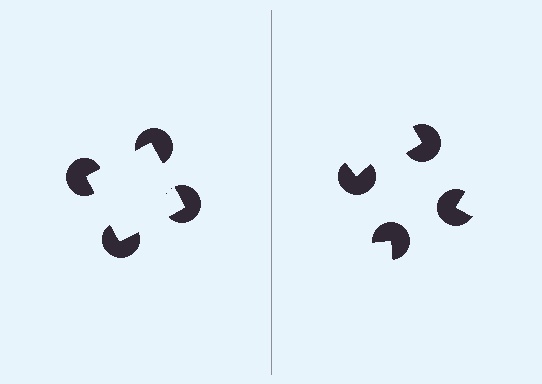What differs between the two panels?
The pac-man discs are positioned identically on both sides; only the wedge orientations differ. On the left they align to a square; on the right they are misaligned.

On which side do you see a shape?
An illusory square appears on the left side. On the right side the wedge cuts are rotated, so no coherent shape forms.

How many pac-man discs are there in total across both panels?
8 — 4 on each side.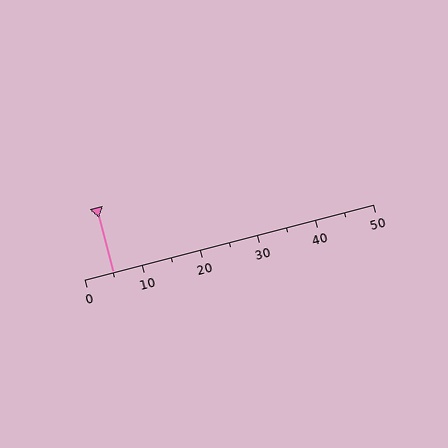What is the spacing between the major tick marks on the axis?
The major ticks are spaced 10 apart.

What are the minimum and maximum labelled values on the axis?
The axis runs from 0 to 50.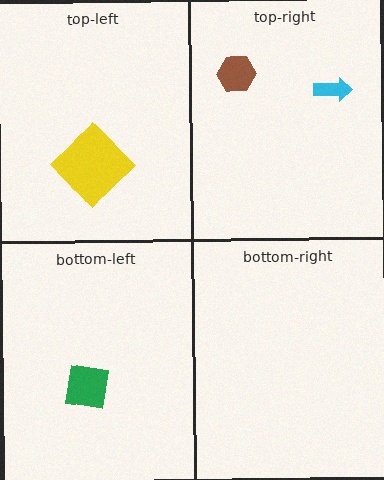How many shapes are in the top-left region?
1.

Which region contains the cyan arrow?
The top-right region.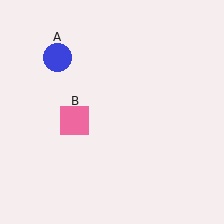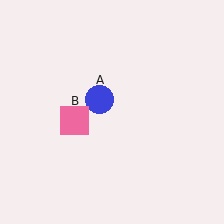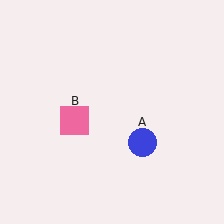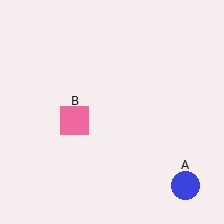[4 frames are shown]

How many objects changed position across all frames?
1 object changed position: blue circle (object A).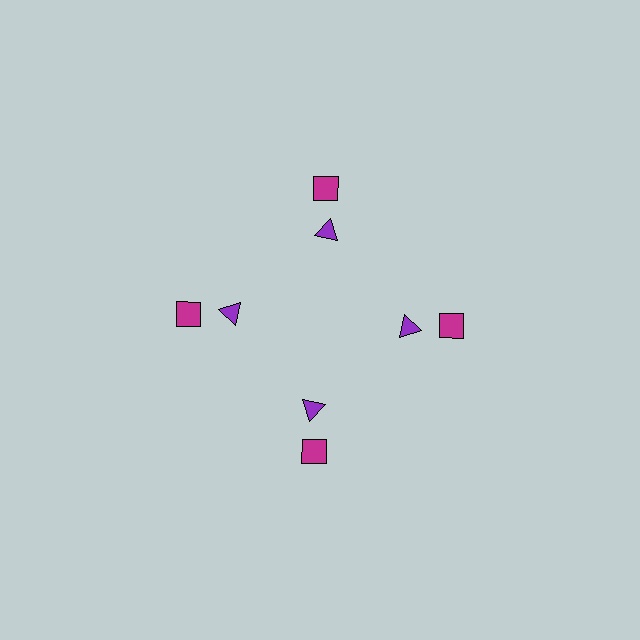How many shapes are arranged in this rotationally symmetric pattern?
There are 8 shapes, arranged in 4 groups of 2.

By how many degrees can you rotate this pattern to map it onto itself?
The pattern maps onto itself every 90 degrees of rotation.